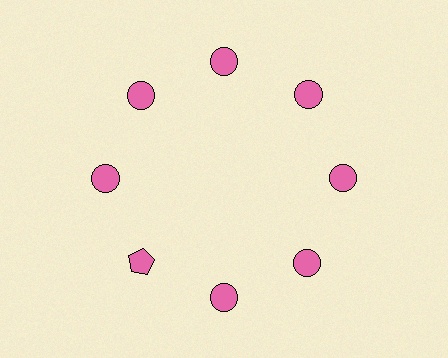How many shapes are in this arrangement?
There are 8 shapes arranged in a ring pattern.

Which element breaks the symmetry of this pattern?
The pink pentagon at roughly the 8 o'clock position breaks the symmetry. All other shapes are pink circles.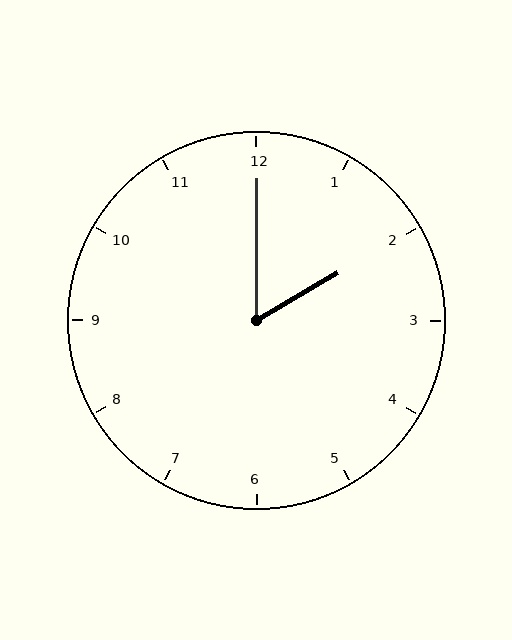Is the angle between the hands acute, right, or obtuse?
It is acute.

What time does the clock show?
2:00.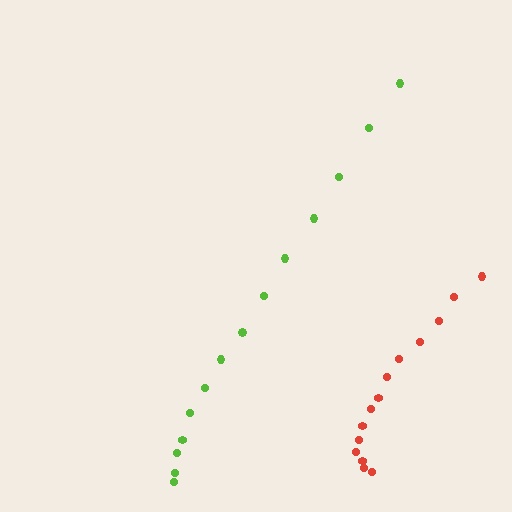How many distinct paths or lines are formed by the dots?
There are 2 distinct paths.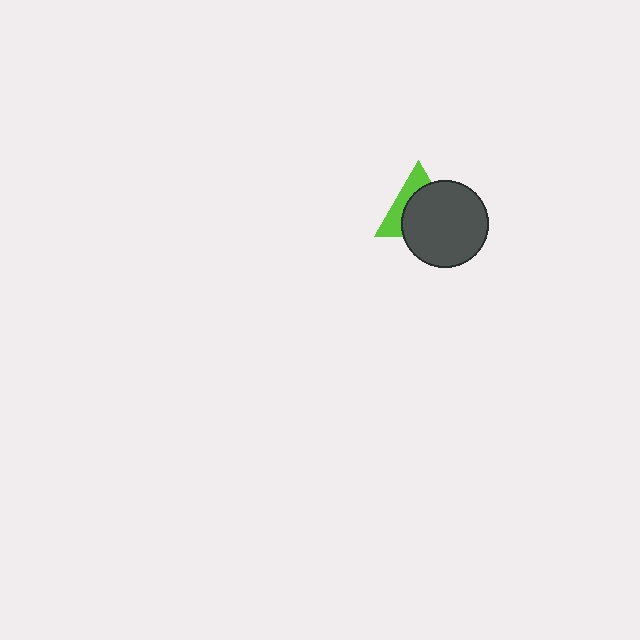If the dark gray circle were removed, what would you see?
You would see the complete lime triangle.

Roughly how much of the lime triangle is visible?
A small part of it is visible (roughly 37%).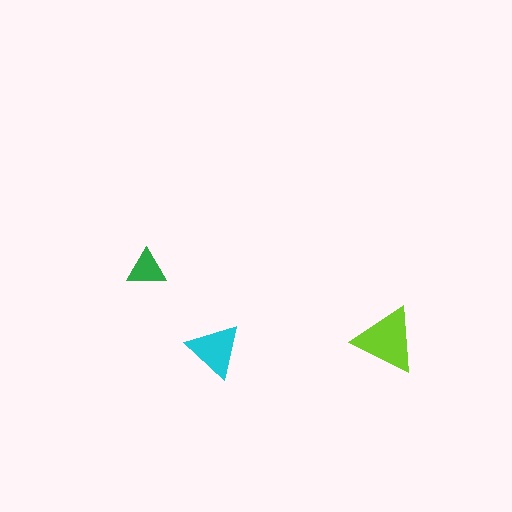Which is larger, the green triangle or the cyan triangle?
The cyan one.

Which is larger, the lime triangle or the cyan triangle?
The lime one.